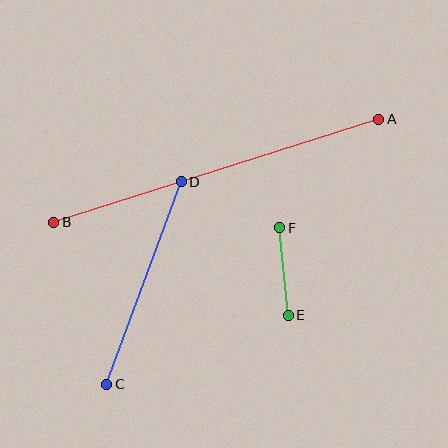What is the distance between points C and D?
The distance is approximately 216 pixels.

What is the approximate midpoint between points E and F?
The midpoint is at approximately (284, 271) pixels.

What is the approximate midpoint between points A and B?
The midpoint is at approximately (216, 171) pixels.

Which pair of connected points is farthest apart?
Points A and B are farthest apart.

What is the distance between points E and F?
The distance is approximately 88 pixels.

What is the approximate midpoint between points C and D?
The midpoint is at approximately (144, 283) pixels.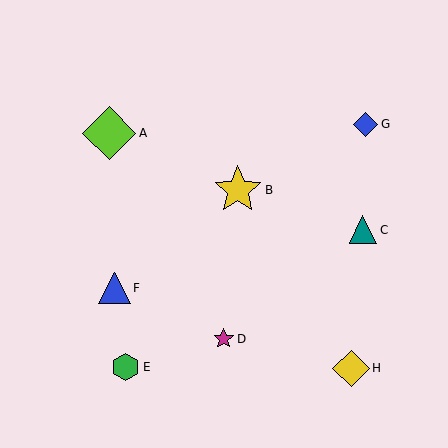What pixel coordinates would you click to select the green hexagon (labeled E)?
Click at (126, 367) to select the green hexagon E.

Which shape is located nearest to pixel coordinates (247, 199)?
The yellow star (labeled B) at (238, 190) is nearest to that location.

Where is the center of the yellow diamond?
The center of the yellow diamond is at (351, 368).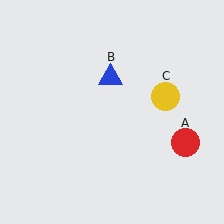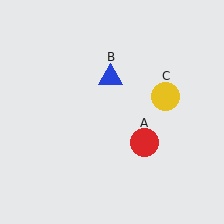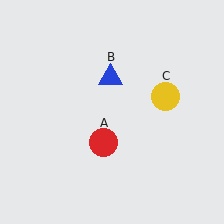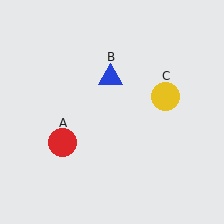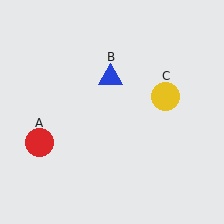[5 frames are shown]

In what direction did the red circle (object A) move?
The red circle (object A) moved left.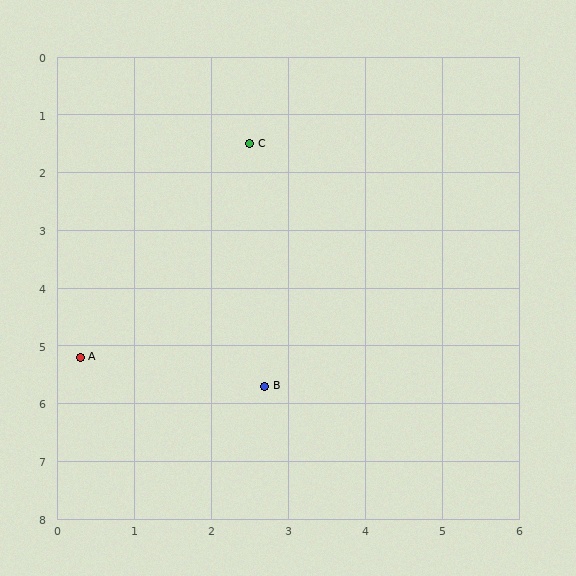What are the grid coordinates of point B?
Point B is at approximately (2.7, 5.7).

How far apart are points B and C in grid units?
Points B and C are about 4.2 grid units apart.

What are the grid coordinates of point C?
Point C is at approximately (2.5, 1.5).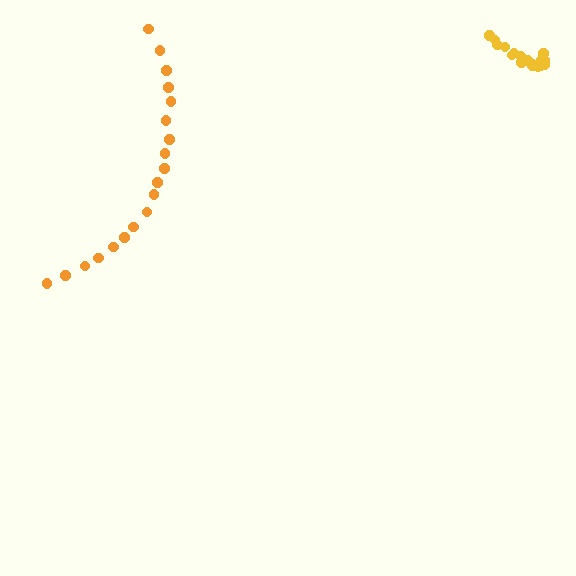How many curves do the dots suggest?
There are 2 distinct paths.